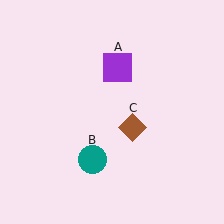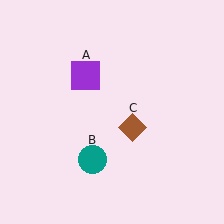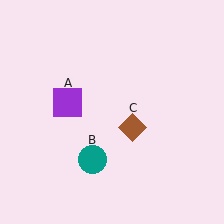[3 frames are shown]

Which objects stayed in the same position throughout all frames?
Teal circle (object B) and brown diamond (object C) remained stationary.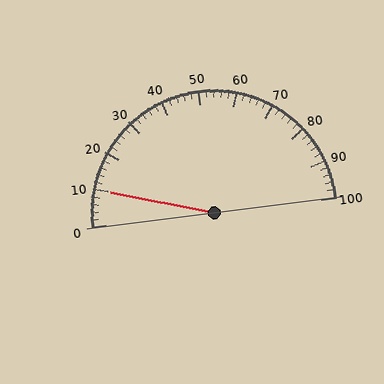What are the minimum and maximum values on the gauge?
The gauge ranges from 0 to 100.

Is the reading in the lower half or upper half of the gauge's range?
The reading is in the lower half of the range (0 to 100).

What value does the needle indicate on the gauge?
The needle indicates approximately 10.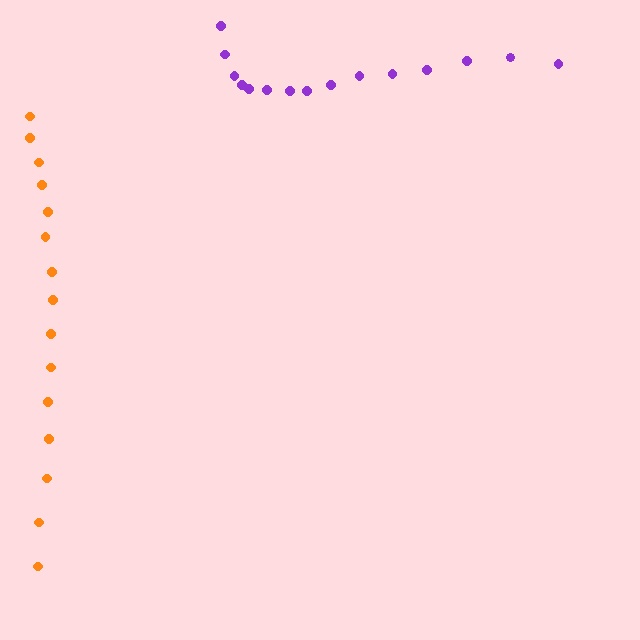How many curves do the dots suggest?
There are 2 distinct paths.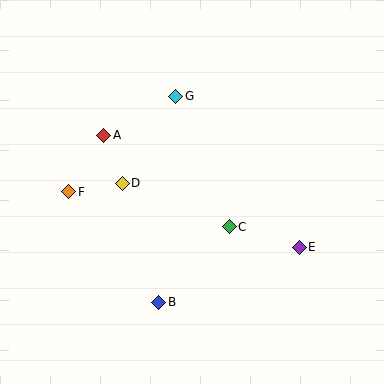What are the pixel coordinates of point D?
Point D is at (122, 183).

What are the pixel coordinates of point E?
Point E is at (299, 247).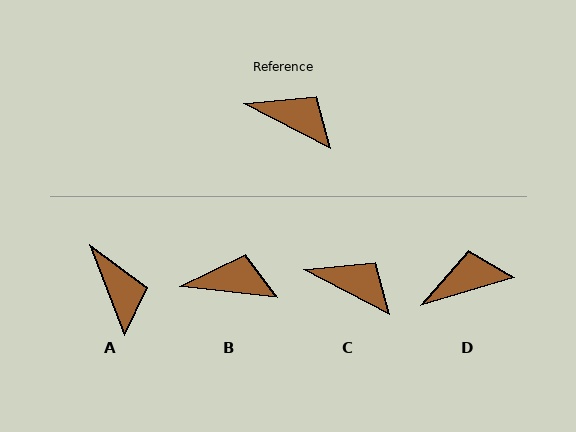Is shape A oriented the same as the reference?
No, it is off by about 41 degrees.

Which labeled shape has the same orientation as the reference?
C.